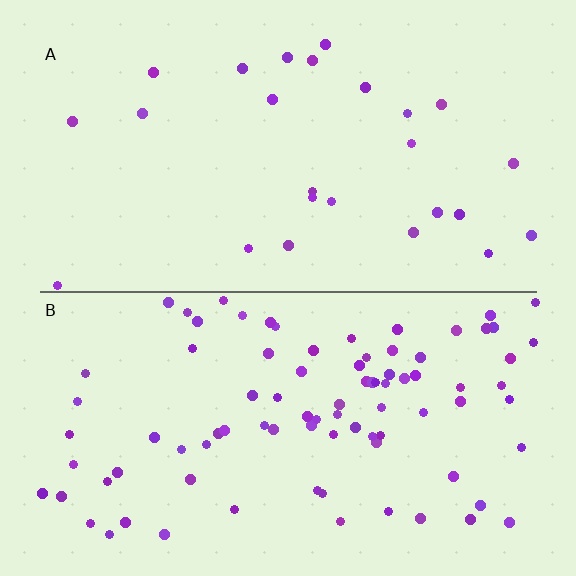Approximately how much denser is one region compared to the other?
Approximately 3.4× — region B over region A.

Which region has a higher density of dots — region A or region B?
B (the bottom).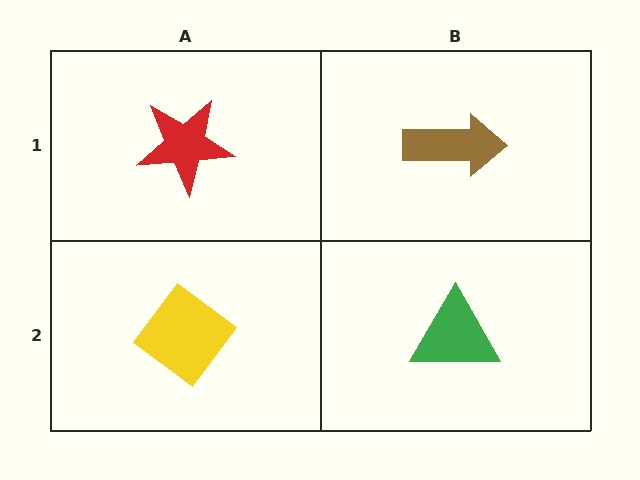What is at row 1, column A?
A red star.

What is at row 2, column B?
A green triangle.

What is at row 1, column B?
A brown arrow.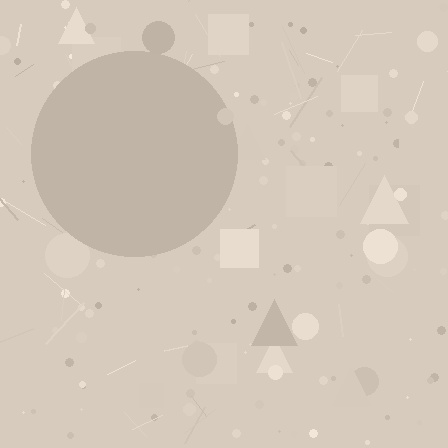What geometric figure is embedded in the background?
A circle is embedded in the background.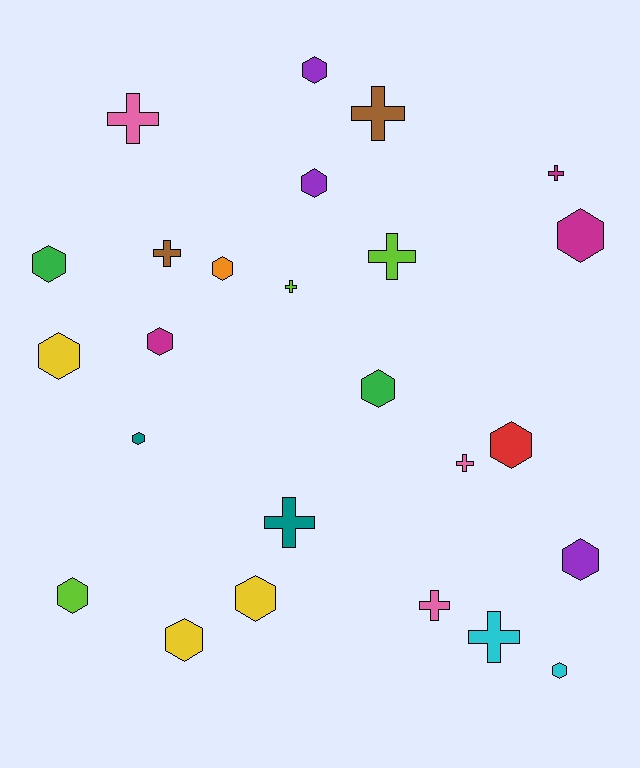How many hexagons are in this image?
There are 15 hexagons.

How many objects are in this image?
There are 25 objects.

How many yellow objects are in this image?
There are 3 yellow objects.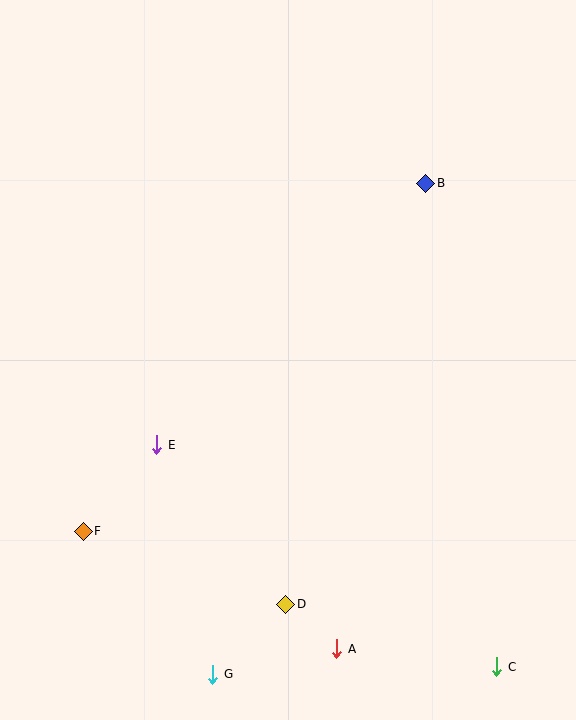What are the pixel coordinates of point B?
Point B is at (426, 183).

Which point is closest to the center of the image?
Point E at (157, 445) is closest to the center.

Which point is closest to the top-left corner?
Point B is closest to the top-left corner.